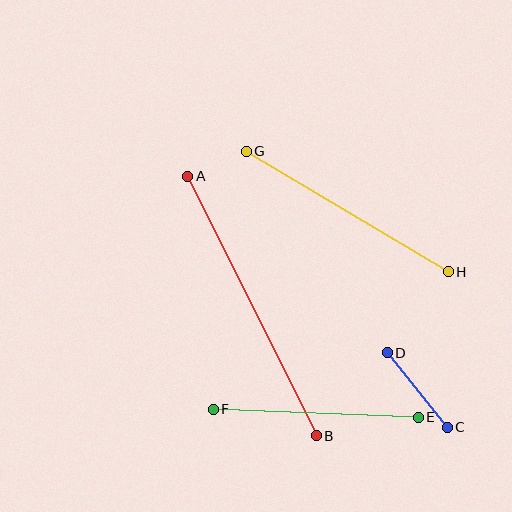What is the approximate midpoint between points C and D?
The midpoint is at approximately (417, 390) pixels.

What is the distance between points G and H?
The distance is approximately 236 pixels.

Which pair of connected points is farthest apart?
Points A and B are farthest apart.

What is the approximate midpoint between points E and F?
The midpoint is at approximately (316, 413) pixels.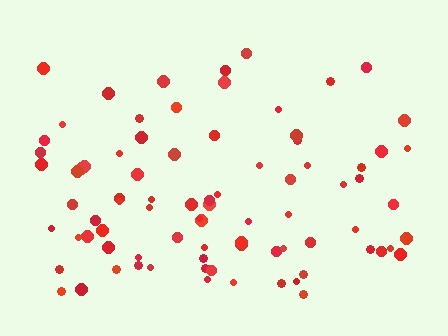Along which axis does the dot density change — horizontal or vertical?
Vertical.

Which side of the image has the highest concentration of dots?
The bottom.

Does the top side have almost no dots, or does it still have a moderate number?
Still a moderate number, just noticeably fewer than the bottom.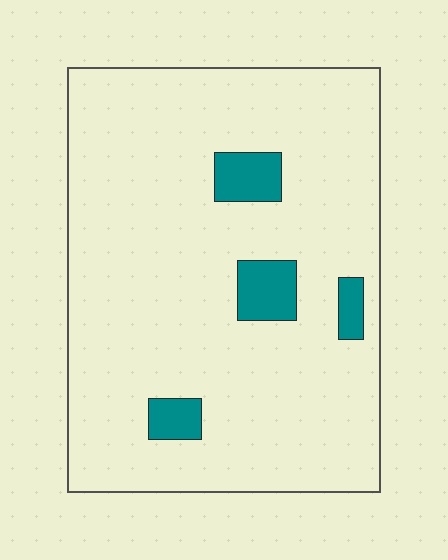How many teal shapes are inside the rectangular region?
4.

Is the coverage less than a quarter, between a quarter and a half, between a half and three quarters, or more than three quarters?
Less than a quarter.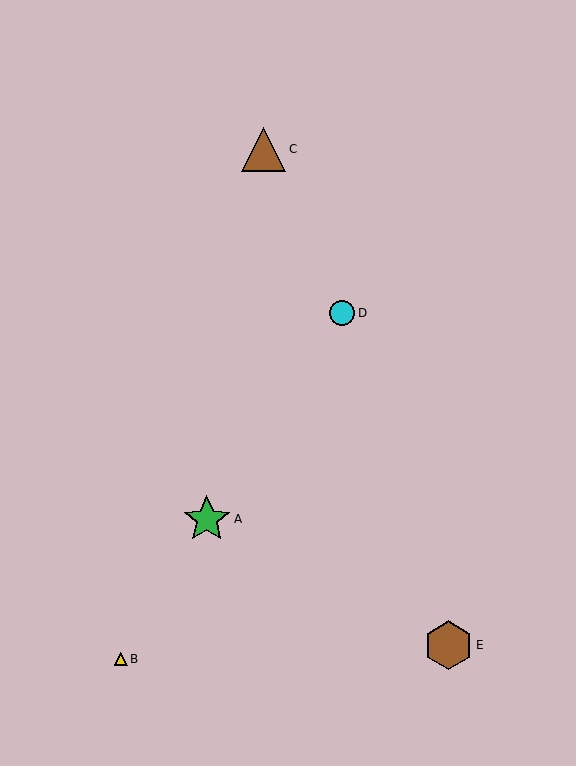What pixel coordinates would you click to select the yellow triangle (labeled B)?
Click at (121, 659) to select the yellow triangle B.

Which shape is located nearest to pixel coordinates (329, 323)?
The cyan circle (labeled D) at (342, 313) is nearest to that location.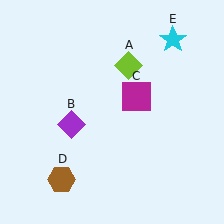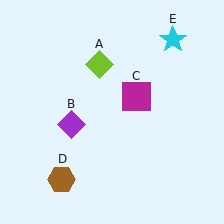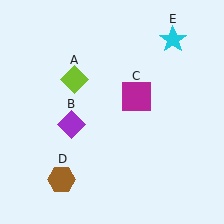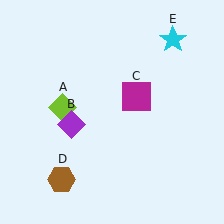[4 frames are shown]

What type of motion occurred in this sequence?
The lime diamond (object A) rotated counterclockwise around the center of the scene.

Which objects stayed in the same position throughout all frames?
Purple diamond (object B) and magenta square (object C) and brown hexagon (object D) and cyan star (object E) remained stationary.